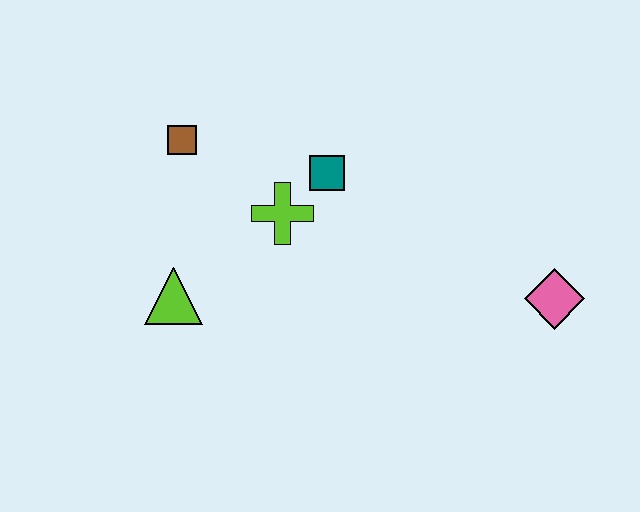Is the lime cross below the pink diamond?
No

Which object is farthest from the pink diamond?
The brown square is farthest from the pink diamond.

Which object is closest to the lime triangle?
The lime cross is closest to the lime triangle.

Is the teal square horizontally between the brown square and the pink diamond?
Yes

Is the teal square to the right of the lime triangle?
Yes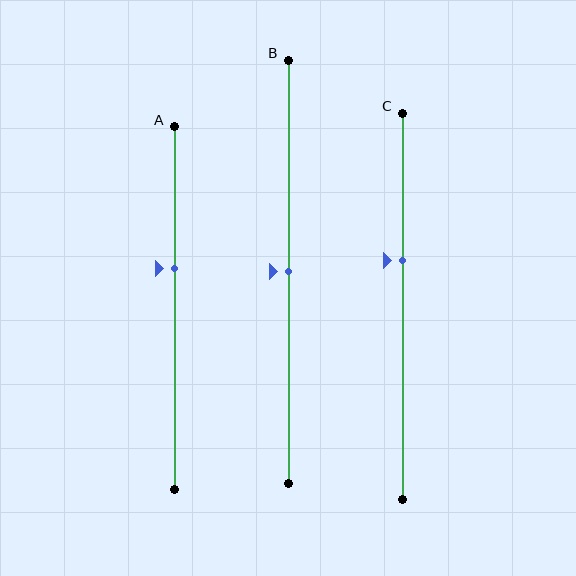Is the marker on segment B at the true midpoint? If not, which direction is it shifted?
Yes, the marker on segment B is at the true midpoint.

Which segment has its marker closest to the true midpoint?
Segment B has its marker closest to the true midpoint.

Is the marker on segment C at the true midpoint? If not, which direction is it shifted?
No, the marker on segment C is shifted upward by about 12% of the segment length.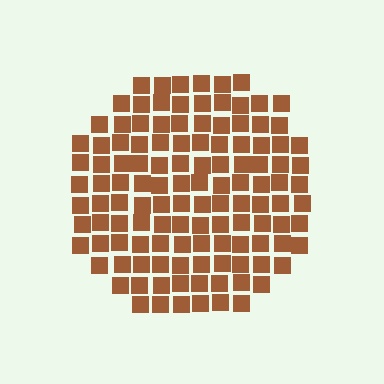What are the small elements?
The small elements are squares.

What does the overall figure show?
The overall figure shows a circle.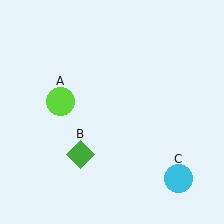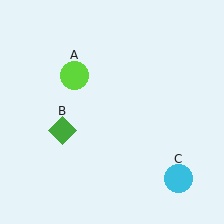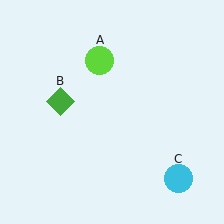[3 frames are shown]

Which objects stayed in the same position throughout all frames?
Cyan circle (object C) remained stationary.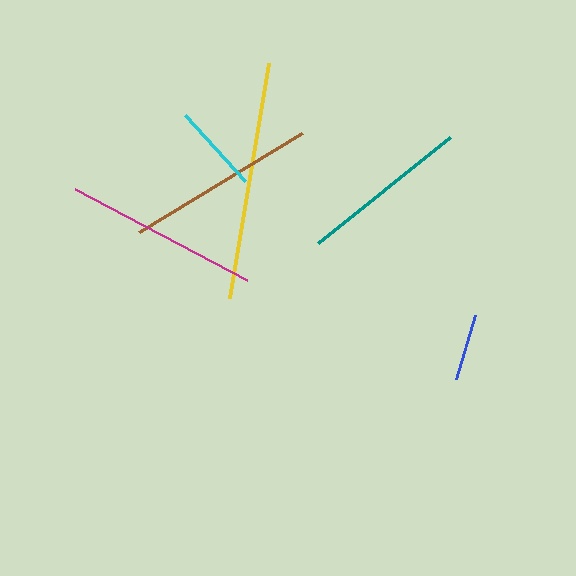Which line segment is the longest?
The yellow line is the longest at approximately 238 pixels.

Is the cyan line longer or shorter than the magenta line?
The magenta line is longer than the cyan line.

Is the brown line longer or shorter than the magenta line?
The magenta line is longer than the brown line.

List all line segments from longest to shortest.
From longest to shortest: yellow, magenta, brown, teal, cyan, blue.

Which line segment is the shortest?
The blue line is the shortest at approximately 67 pixels.